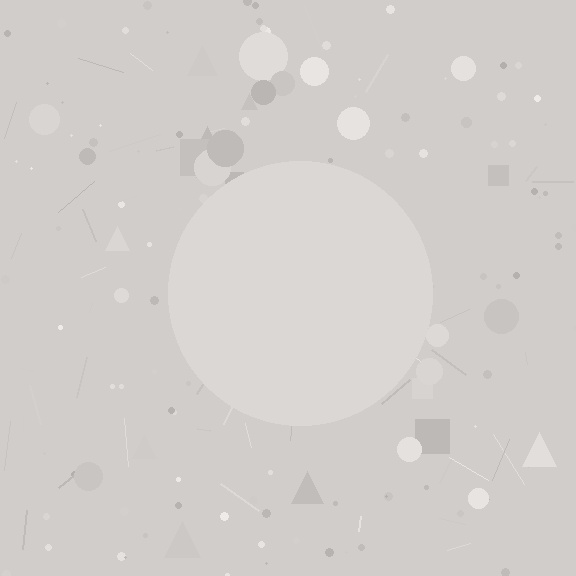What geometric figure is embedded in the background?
A circle is embedded in the background.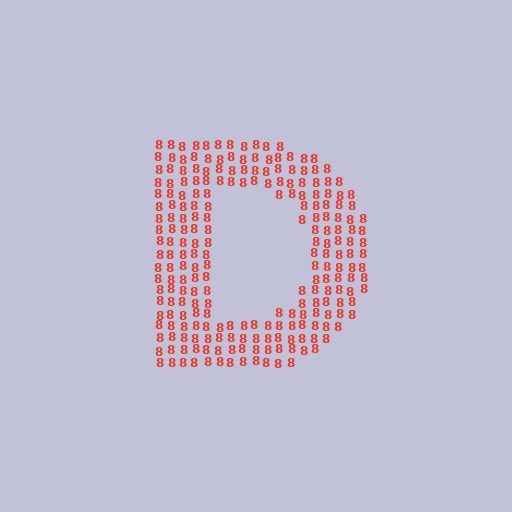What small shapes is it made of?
It is made of small digit 8's.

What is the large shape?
The large shape is the letter D.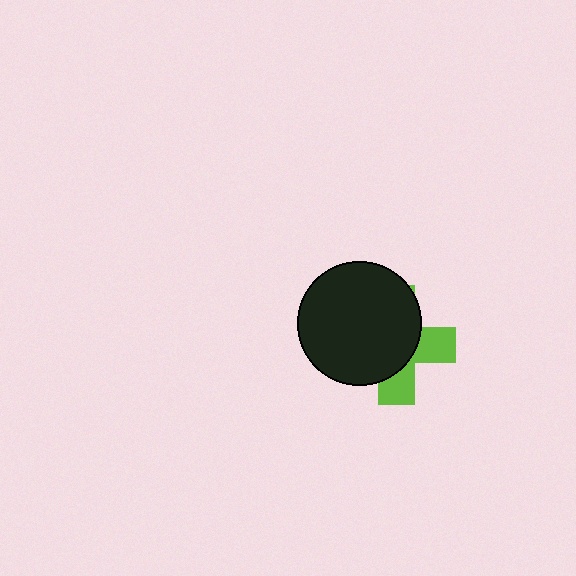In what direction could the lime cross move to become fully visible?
The lime cross could move toward the lower-right. That would shift it out from behind the black circle entirely.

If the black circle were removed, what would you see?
You would see the complete lime cross.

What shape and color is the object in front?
The object in front is a black circle.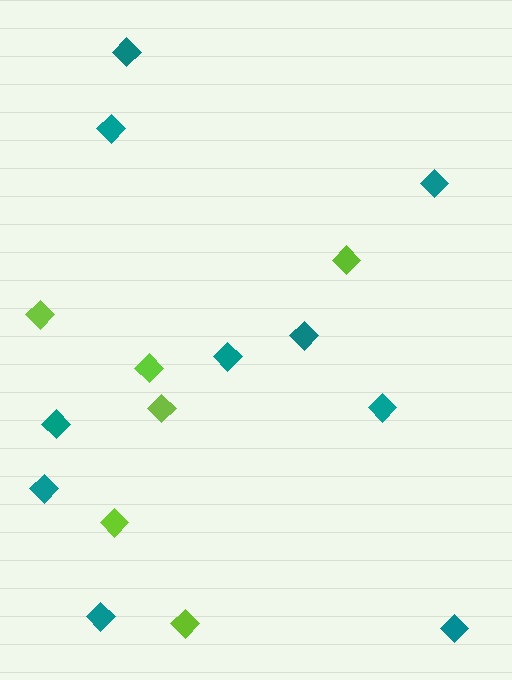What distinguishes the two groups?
There are 2 groups: one group of lime diamonds (6) and one group of teal diamonds (10).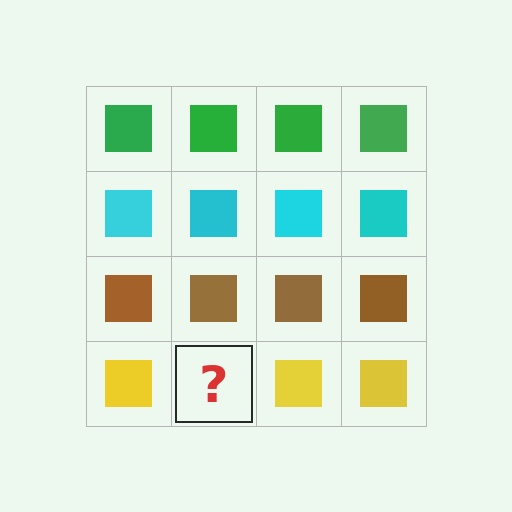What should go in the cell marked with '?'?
The missing cell should contain a yellow square.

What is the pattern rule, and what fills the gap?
The rule is that each row has a consistent color. The gap should be filled with a yellow square.